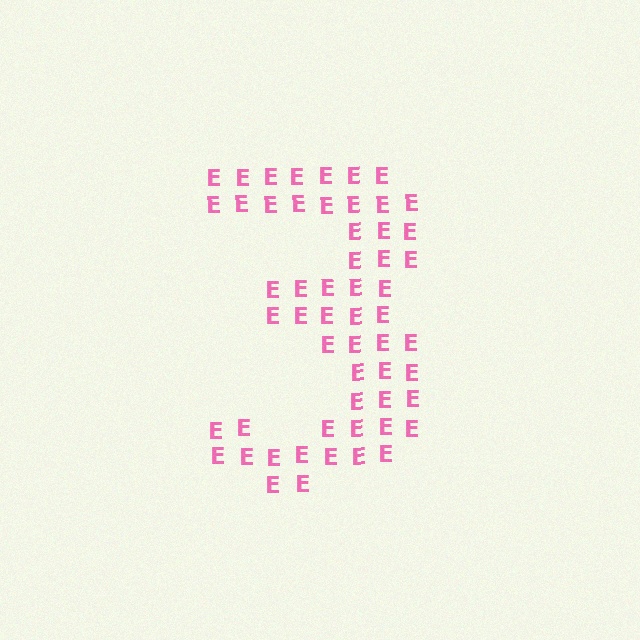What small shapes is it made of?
It is made of small letter E's.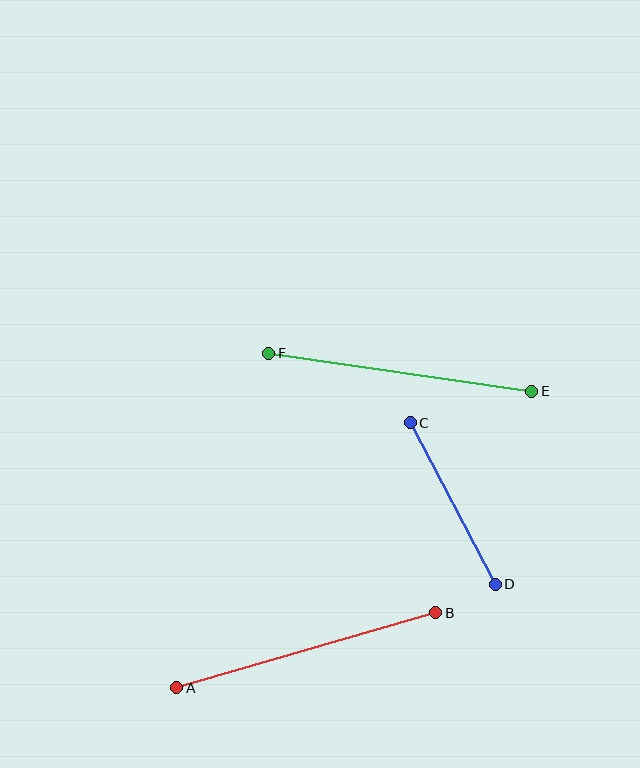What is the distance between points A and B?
The distance is approximately 270 pixels.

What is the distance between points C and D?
The distance is approximately 182 pixels.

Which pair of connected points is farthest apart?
Points A and B are farthest apart.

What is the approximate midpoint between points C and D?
The midpoint is at approximately (453, 503) pixels.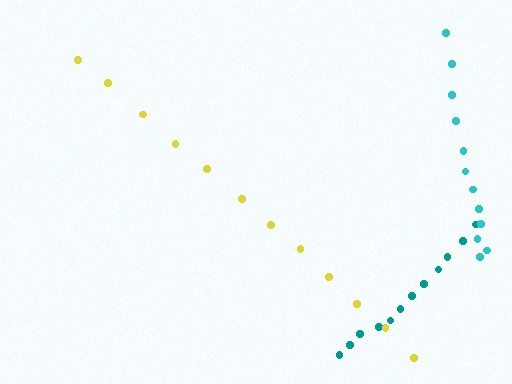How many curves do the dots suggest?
There are 3 distinct paths.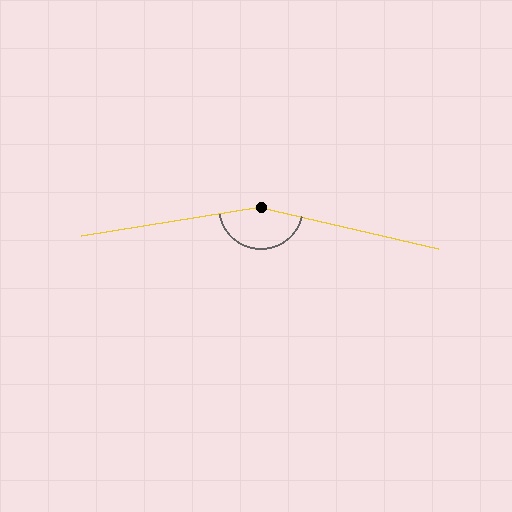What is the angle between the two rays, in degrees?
Approximately 158 degrees.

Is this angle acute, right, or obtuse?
It is obtuse.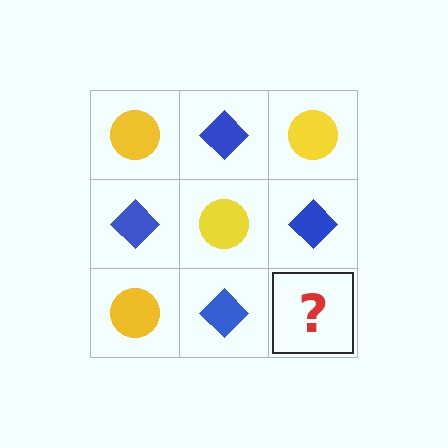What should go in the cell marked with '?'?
The missing cell should contain a yellow circle.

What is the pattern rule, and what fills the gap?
The rule is that it alternates yellow circle and blue diamond in a checkerboard pattern. The gap should be filled with a yellow circle.